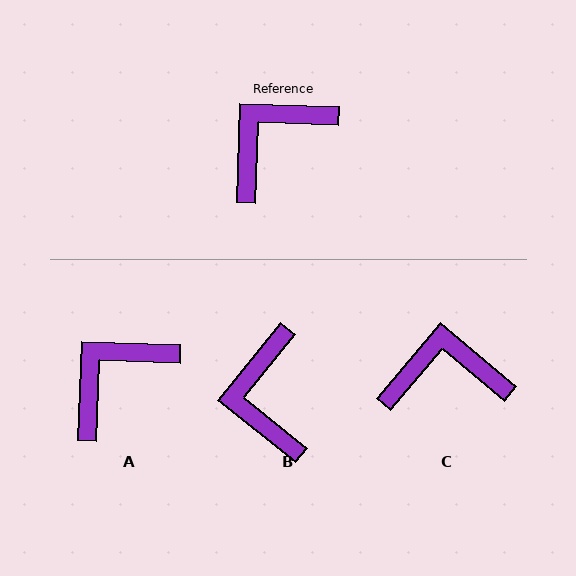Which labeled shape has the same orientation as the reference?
A.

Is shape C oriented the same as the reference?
No, it is off by about 38 degrees.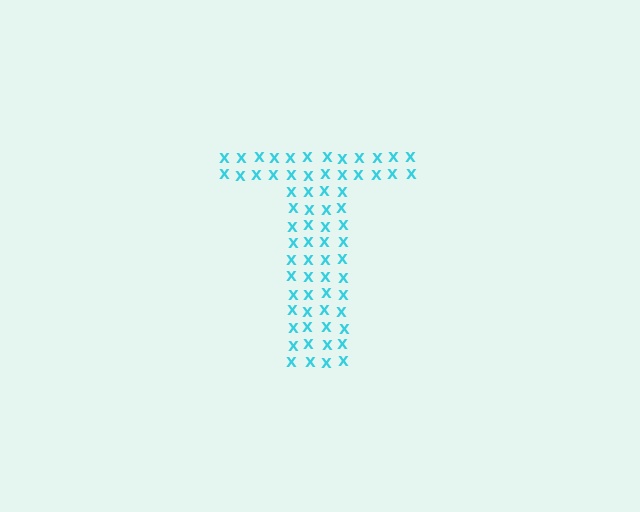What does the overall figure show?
The overall figure shows the letter T.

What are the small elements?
The small elements are letter X's.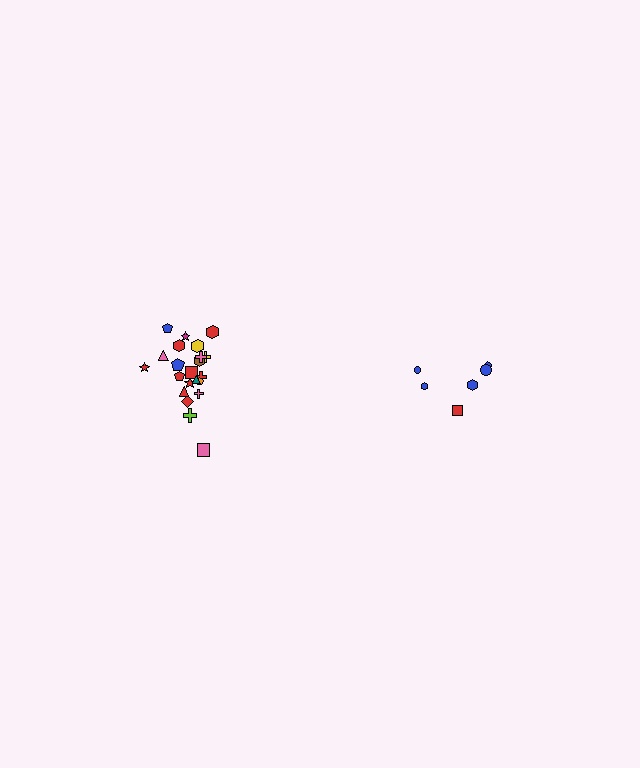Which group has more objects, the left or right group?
The left group.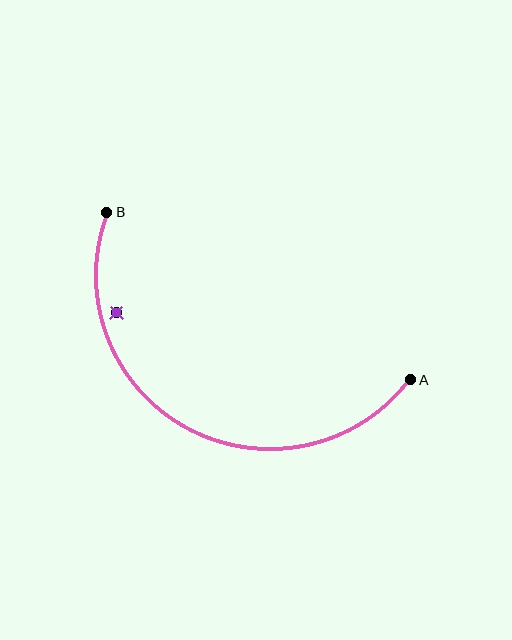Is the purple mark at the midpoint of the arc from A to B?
No — the purple mark does not lie on the arc at all. It sits slightly inside the curve.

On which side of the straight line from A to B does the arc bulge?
The arc bulges below the straight line connecting A and B.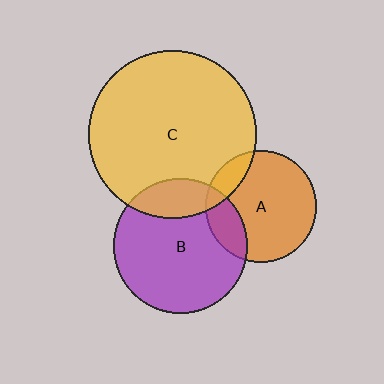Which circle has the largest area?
Circle C (yellow).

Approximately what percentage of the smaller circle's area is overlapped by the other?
Approximately 15%.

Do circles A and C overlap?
Yes.